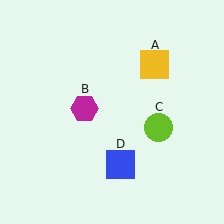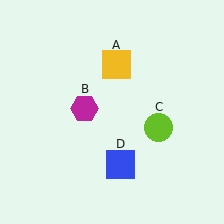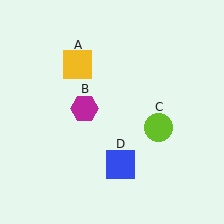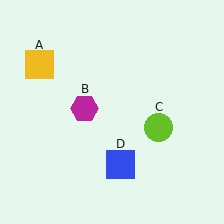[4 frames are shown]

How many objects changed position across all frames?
1 object changed position: yellow square (object A).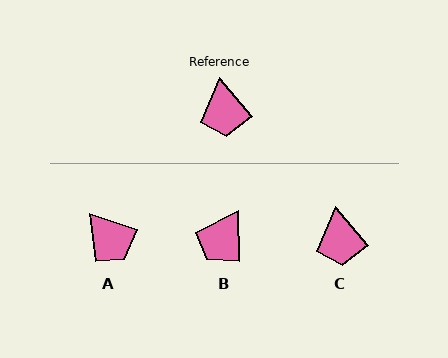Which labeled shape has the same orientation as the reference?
C.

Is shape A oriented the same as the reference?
No, it is off by about 31 degrees.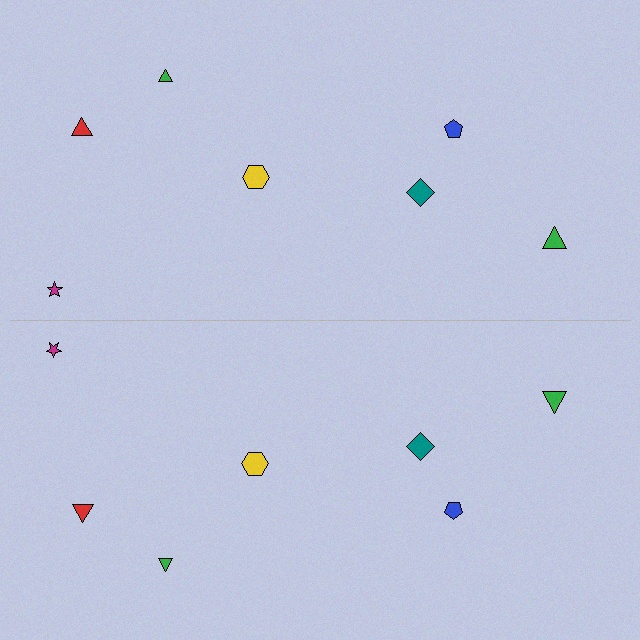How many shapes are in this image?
There are 14 shapes in this image.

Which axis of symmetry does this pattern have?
The pattern has a horizontal axis of symmetry running through the center of the image.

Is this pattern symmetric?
Yes, this pattern has bilateral (reflection) symmetry.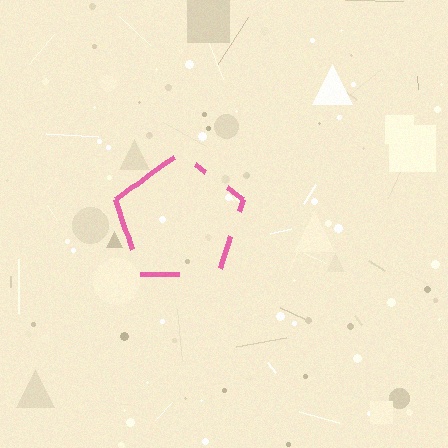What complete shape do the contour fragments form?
The contour fragments form a pentagon.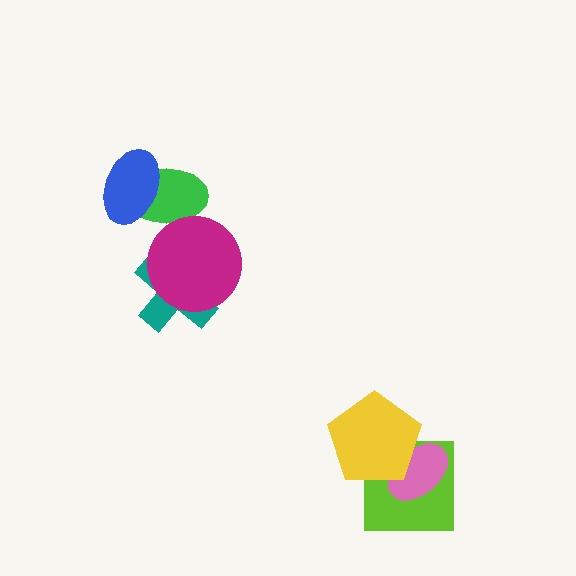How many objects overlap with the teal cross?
1 object overlaps with the teal cross.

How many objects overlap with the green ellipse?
2 objects overlap with the green ellipse.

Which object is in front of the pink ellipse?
The yellow pentagon is in front of the pink ellipse.